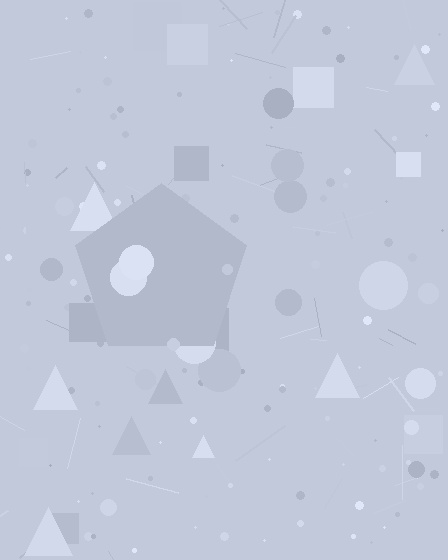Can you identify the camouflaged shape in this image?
The camouflaged shape is a pentagon.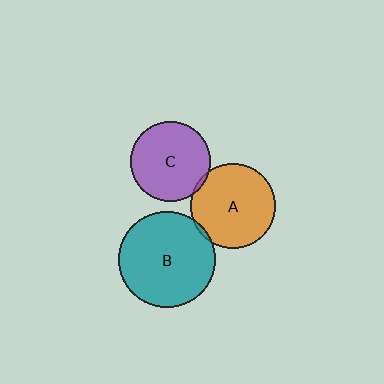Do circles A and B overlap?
Yes.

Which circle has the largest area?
Circle B (teal).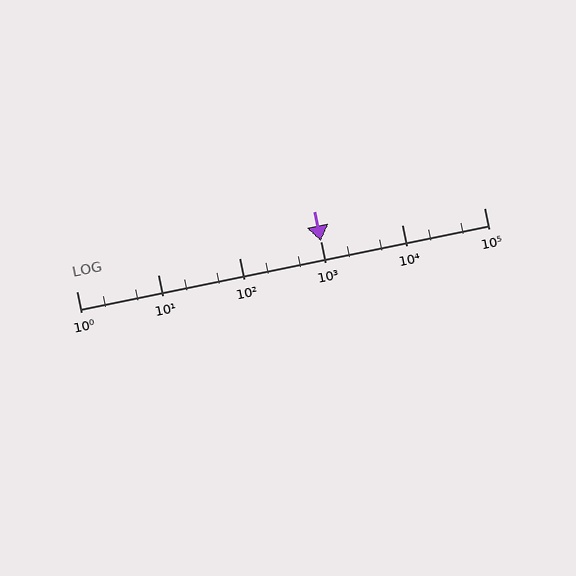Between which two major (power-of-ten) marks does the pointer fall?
The pointer is between 1000 and 10000.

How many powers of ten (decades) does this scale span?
The scale spans 5 decades, from 1 to 100000.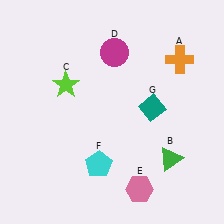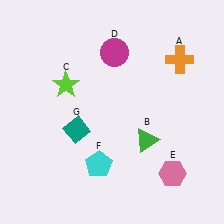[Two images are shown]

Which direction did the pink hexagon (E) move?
The pink hexagon (E) moved right.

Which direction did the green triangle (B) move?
The green triangle (B) moved left.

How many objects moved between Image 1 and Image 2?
3 objects moved between the two images.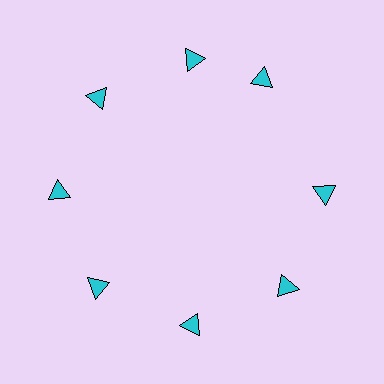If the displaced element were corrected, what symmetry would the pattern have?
It would have 8-fold rotational symmetry — the pattern would map onto itself every 45 degrees.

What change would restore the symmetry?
The symmetry would be restored by rotating it back into even spacing with its neighbors so that all 8 triangles sit at equal angles and equal distance from the center.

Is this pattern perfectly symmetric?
No. The 8 cyan triangles are arranged in a ring, but one element near the 2 o'clock position is rotated out of alignment along the ring, breaking the 8-fold rotational symmetry.